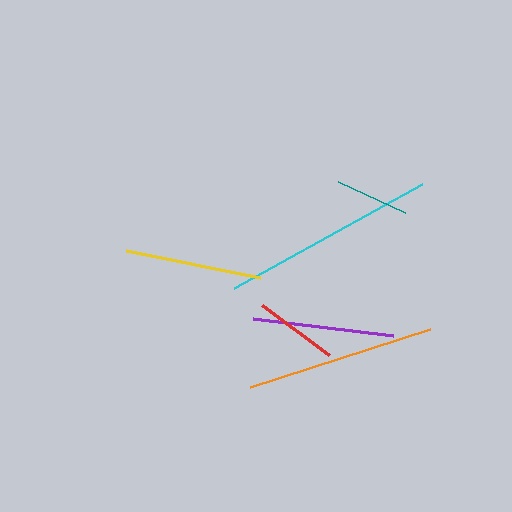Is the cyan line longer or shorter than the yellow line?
The cyan line is longer than the yellow line.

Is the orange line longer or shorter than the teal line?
The orange line is longer than the teal line.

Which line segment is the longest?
The cyan line is the longest at approximately 215 pixels.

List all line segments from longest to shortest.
From longest to shortest: cyan, orange, purple, yellow, red, teal.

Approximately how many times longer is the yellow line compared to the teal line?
The yellow line is approximately 1.9 times the length of the teal line.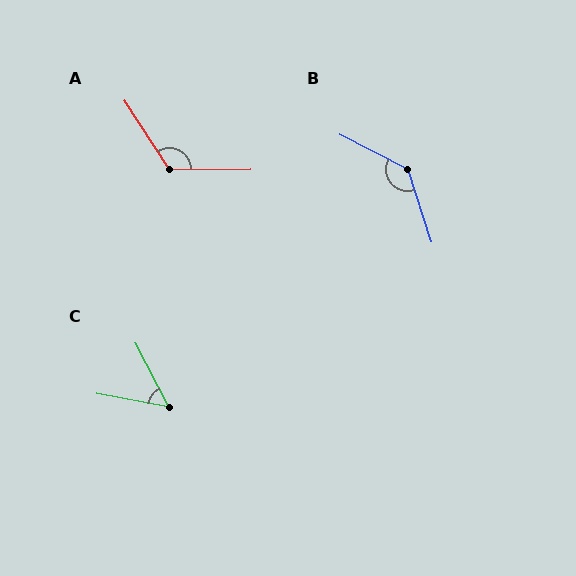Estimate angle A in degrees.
Approximately 122 degrees.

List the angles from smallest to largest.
C (52°), A (122°), B (135°).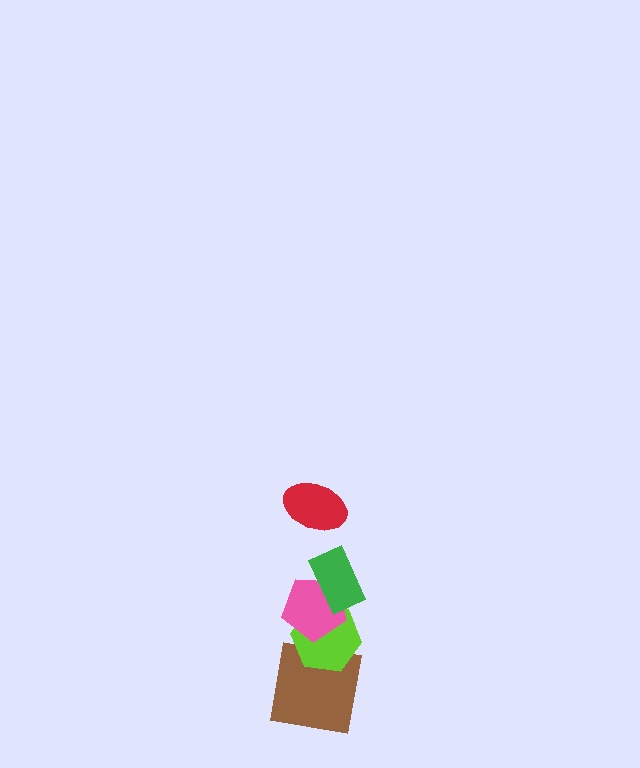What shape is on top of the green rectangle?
The red ellipse is on top of the green rectangle.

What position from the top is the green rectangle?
The green rectangle is 2nd from the top.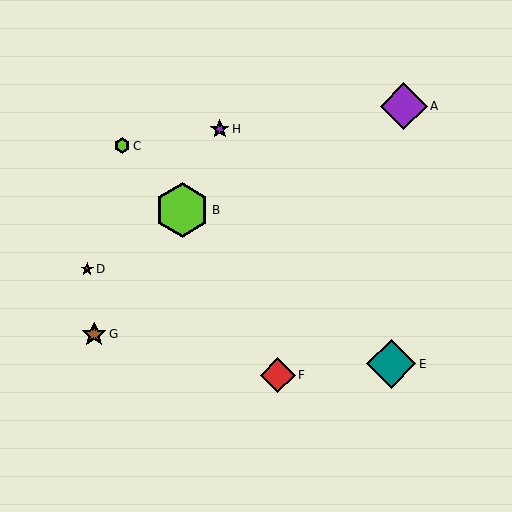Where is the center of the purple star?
The center of the purple star is at (220, 129).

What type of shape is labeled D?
Shape D is a magenta star.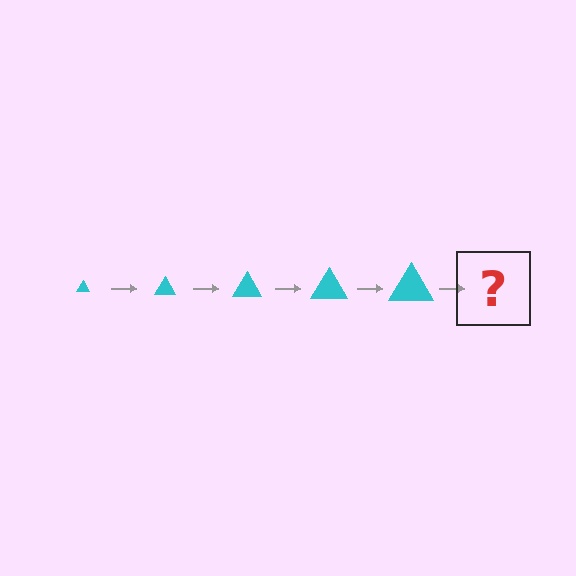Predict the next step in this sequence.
The next step is a cyan triangle, larger than the previous one.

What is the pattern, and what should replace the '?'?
The pattern is that the triangle gets progressively larger each step. The '?' should be a cyan triangle, larger than the previous one.